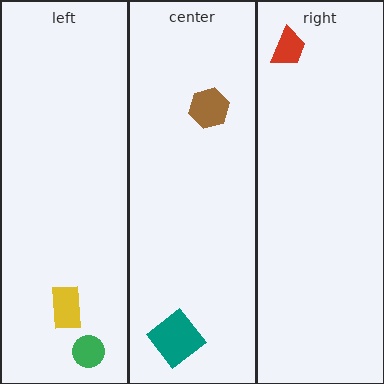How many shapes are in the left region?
2.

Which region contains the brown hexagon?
The center region.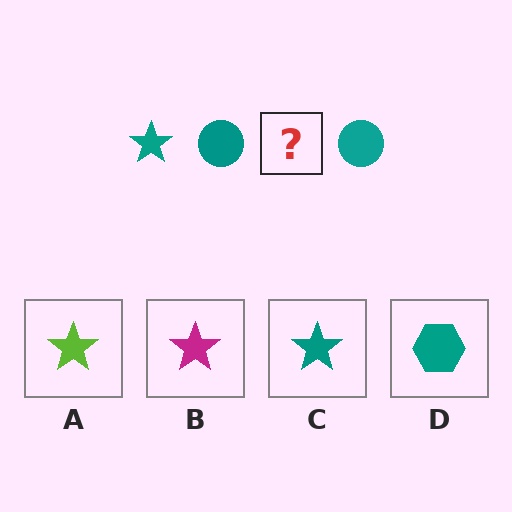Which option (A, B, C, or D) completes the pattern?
C.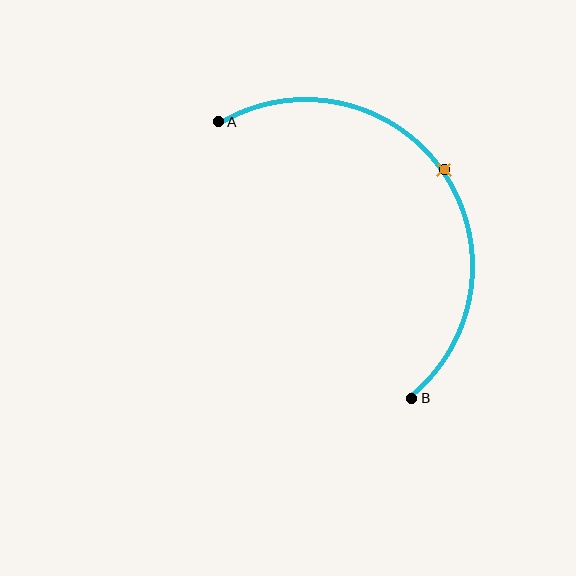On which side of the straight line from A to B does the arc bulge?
The arc bulges above and to the right of the straight line connecting A and B.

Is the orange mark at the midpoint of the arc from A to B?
Yes. The orange mark lies on the arc at equal arc-length from both A and B — it is the arc midpoint.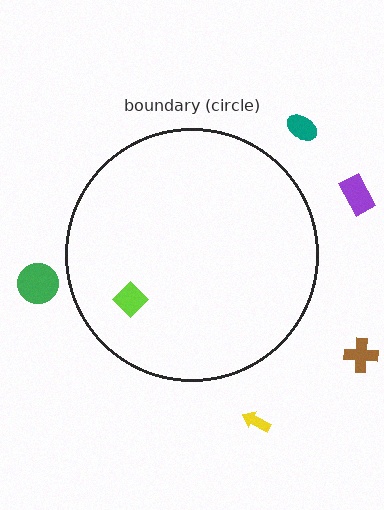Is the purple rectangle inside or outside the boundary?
Outside.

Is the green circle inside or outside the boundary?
Outside.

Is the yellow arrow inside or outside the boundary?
Outside.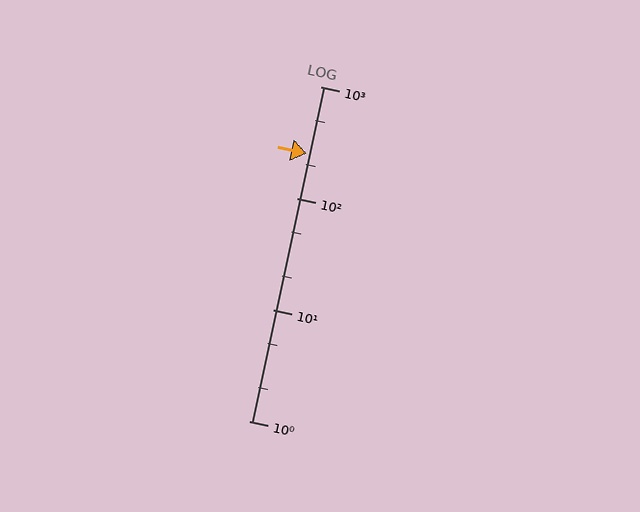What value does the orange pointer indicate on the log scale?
The pointer indicates approximately 250.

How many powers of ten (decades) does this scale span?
The scale spans 3 decades, from 1 to 1000.